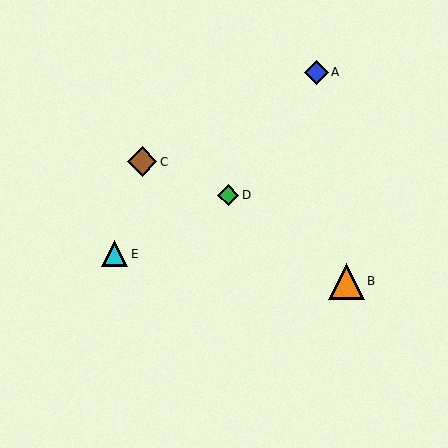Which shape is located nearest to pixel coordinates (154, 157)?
The brown diamond (labeled C) at (142, 162) is nearest to that location.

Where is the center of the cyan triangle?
The center of the cyan triangle is at (115, 254).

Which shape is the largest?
The orange triangle (labeled B) is the largest.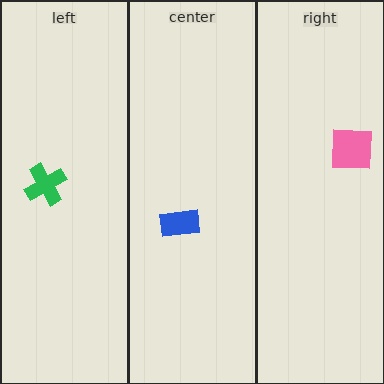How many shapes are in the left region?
1.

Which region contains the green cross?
The left region.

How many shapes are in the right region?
1.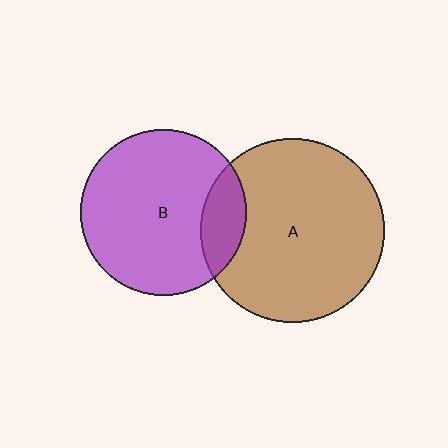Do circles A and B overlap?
Yes.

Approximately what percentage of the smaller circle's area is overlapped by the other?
Approximately 15%.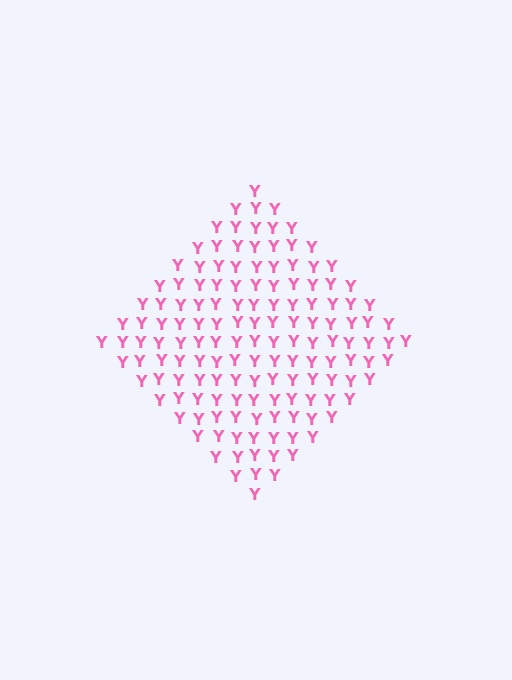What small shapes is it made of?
It is made of small letter Y's.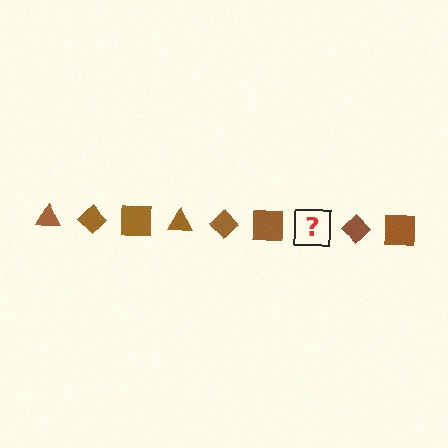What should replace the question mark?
The question mark should be replaced with a brown triangle.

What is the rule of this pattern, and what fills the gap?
The rule is that the pattern cycles through triangle, diamond, square shapes in brown. The gap should be filled with a brown triangle.